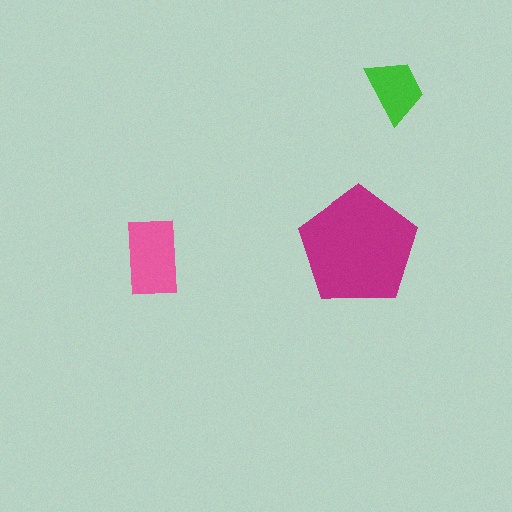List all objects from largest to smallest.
The magenta pentagon, the pink rectangle, the green trapezoid.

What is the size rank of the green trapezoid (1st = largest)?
3rd.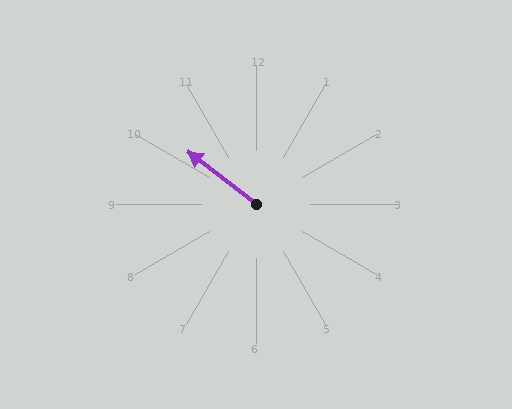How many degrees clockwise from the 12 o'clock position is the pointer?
Approximately 308 degrees.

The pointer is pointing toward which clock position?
Roughly 10 o'clock.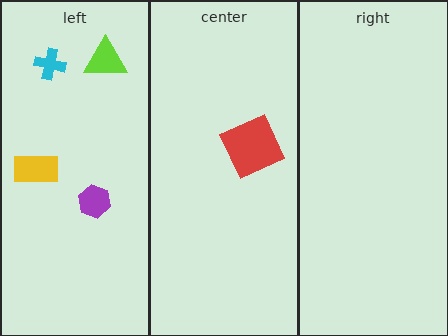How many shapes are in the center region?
1.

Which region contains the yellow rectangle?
The left region.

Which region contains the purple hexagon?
The left region.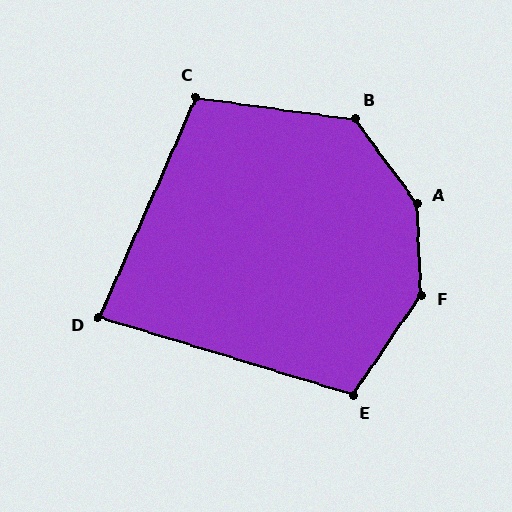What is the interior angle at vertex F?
Approximately 143 degrees (obtuse).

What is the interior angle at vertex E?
Approximately 107 degrees (obtuse).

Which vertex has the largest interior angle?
A, at approximately 146 degrees.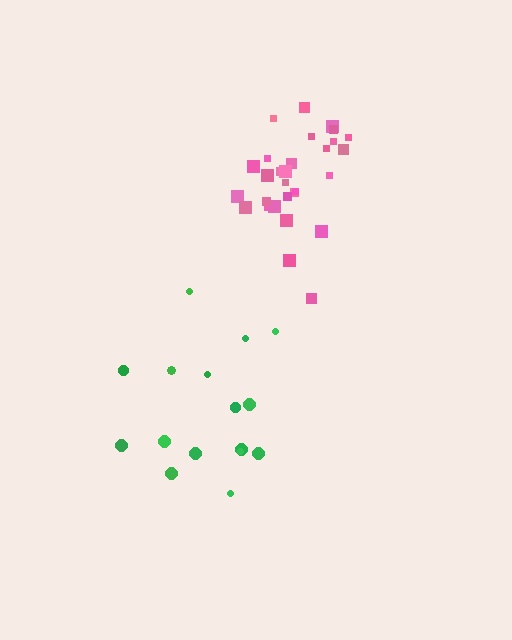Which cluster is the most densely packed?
Pink.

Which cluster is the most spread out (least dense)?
Green.